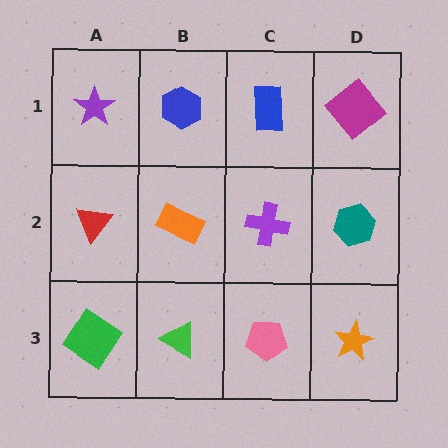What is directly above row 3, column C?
A purple cross.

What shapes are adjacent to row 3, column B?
An orange rectangle (row 2, column B), a green diamond (row 3, column A), a pink pentagon (row 3, column C).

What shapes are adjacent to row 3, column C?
A purple cross (row 2, column C), a green triangle (row 3, column B), an orange star (row 3, column D).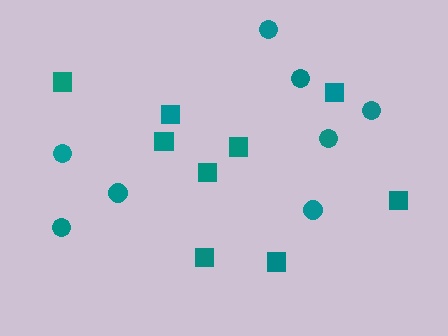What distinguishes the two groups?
There are 2 groups: one group of circles (8) and one group of squares (9).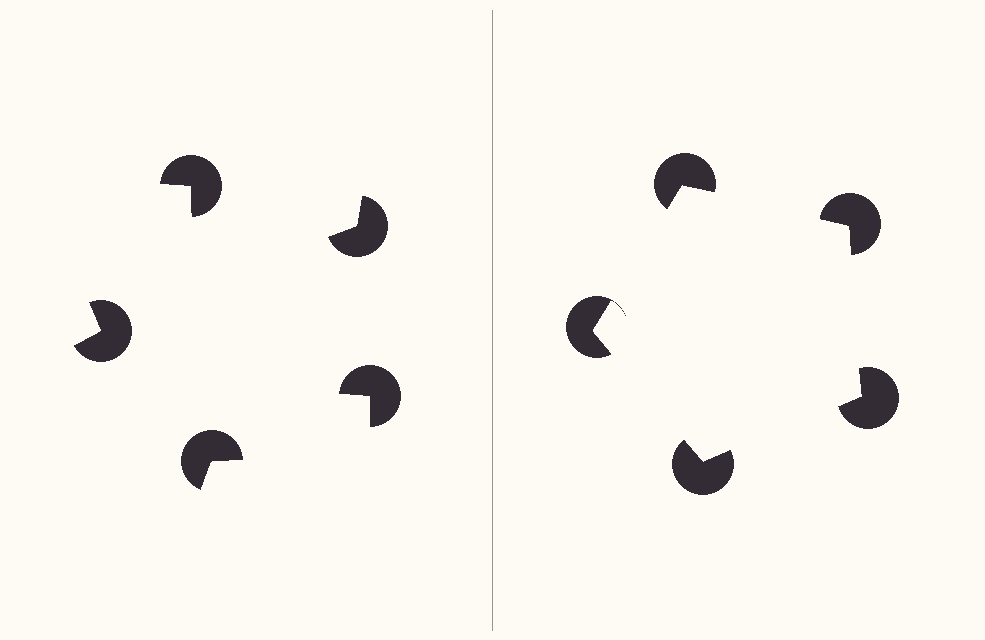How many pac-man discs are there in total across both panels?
10 — 5 on each side.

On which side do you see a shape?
An illusory pentagon appears on the right side. On the left side the wedge cuts are rotated, so no coherent shape forms.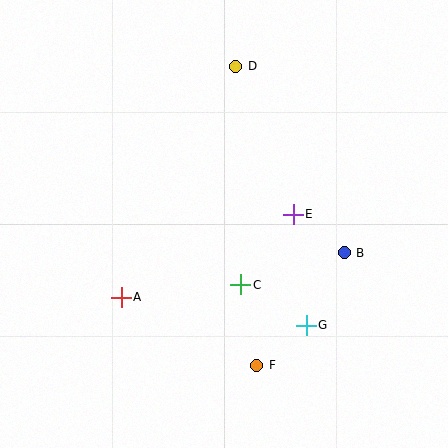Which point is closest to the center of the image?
Point C at (241, 285) is closest to the center.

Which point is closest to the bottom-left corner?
Point A is closest to the bottom-left corner.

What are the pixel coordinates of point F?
Point F is at (257, 365).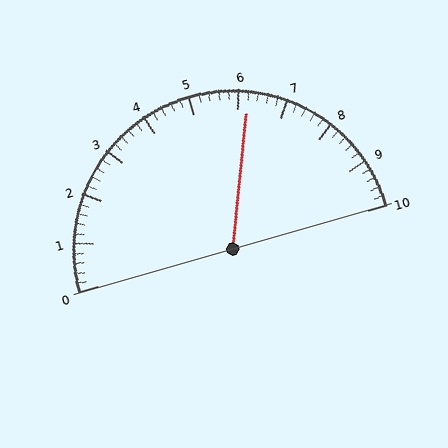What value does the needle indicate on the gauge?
The needle indicates approximately 6.2.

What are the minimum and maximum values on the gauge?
The gauge ranges from 0 to 10.